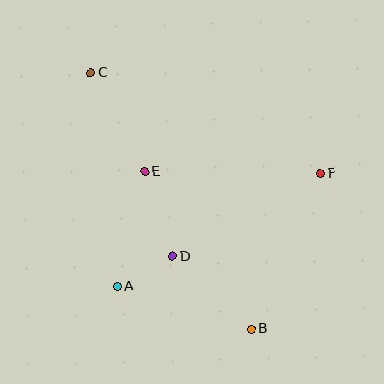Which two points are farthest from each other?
Points B and C are farthest from each other.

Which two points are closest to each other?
Points A and D are closest to each other.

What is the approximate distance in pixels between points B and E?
The distance between B and E is approximately 190 pixels.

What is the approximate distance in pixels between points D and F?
The distance between D and F is approximately 170 pixels.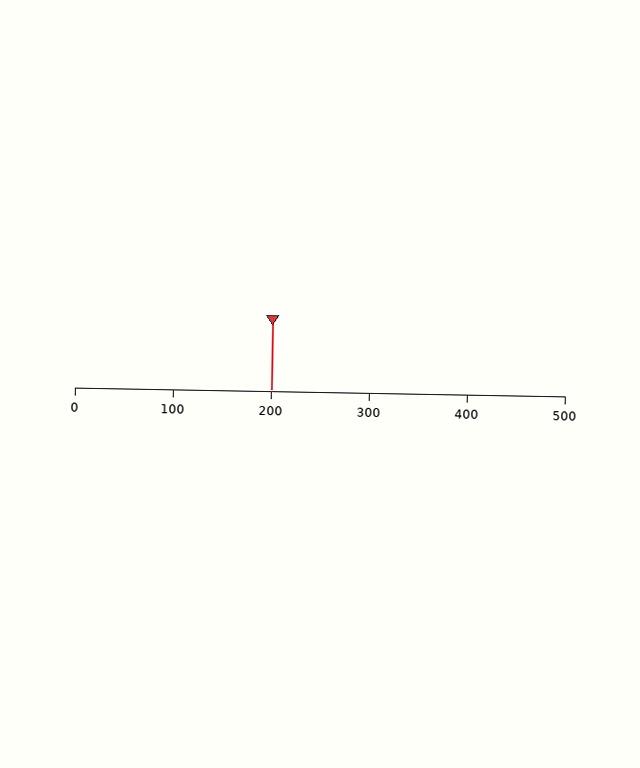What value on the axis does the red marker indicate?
The marker indicates approximately 200.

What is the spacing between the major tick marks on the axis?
The major ticks are spaced 100 apart.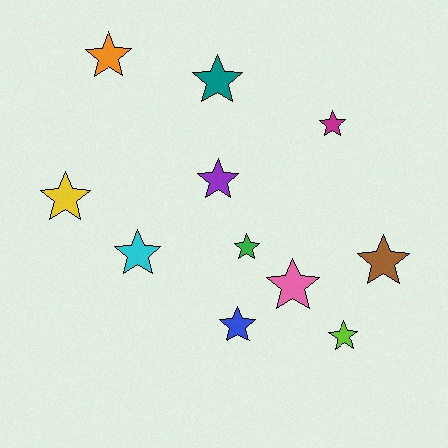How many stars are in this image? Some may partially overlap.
There are 11 stars.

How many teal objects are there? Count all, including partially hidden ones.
There is 1 teal object.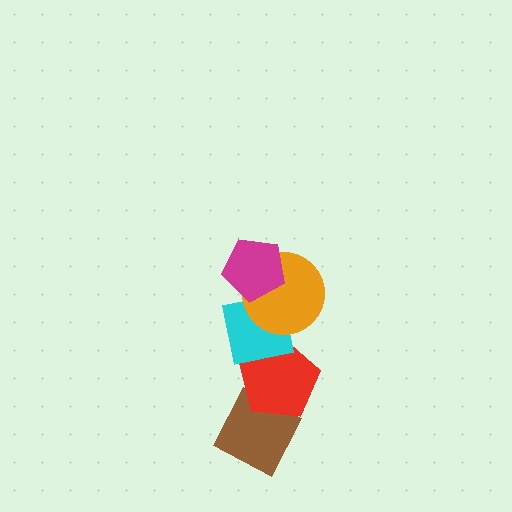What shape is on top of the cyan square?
The orange circle is on top of the cyan square.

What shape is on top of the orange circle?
The magenta pentagon is on top of the orange circle.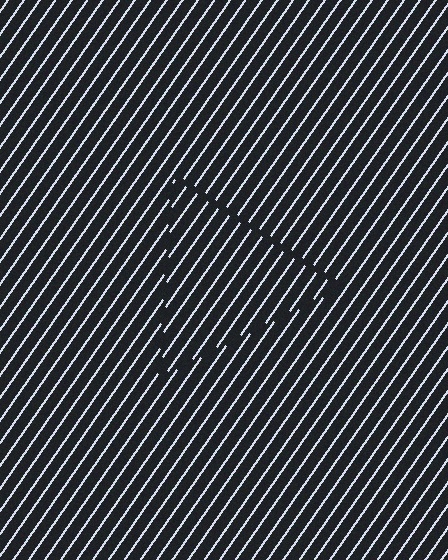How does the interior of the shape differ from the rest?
The interior of the shape contains the same grating, shifted by half a period — the contour is defined by the phase discontinuity where line-ends from the inner and outer gratings abut.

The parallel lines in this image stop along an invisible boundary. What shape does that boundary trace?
An illusory triangle. The interior of the shape contains the same grating, shifted by half a period — the contour is defined by the phase discontinuity where line-ends from the inner and outer gratings abut.